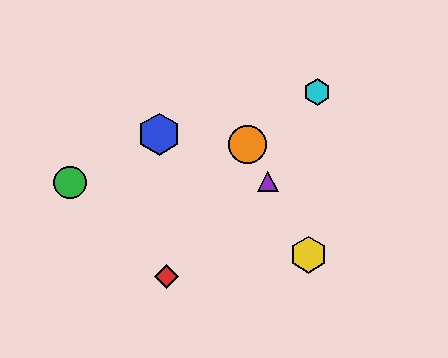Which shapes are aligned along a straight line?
The yellow hexagon, the purple triangle, the orange circle are aligned along a straight line.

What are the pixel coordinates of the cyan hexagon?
The cyan hexagon is at (317, 92).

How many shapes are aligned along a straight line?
3 shapes (the yellow hexagon, the purple triangle, the orange circle) are aligned along a straight line.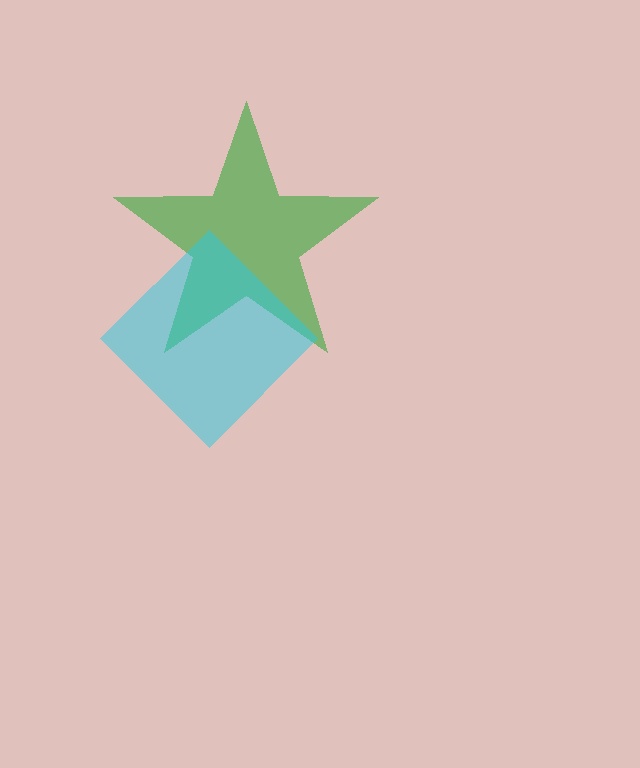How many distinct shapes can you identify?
There are 2 distinct shapes: a green star, a cyan diamond.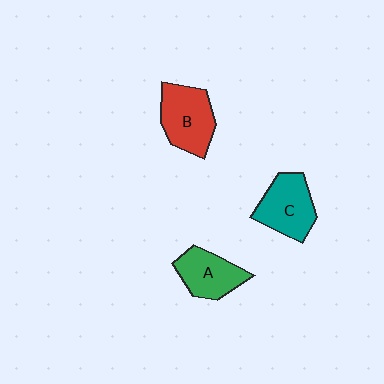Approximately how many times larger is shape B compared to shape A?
Approximately 1.2 times.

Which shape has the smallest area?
Shape A (green).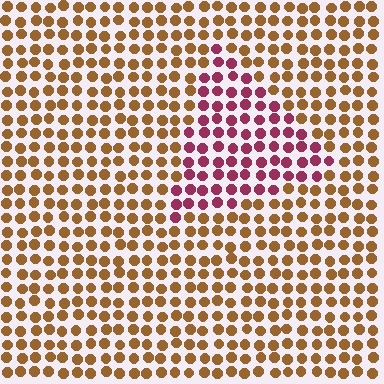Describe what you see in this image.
The image is filled with small brown elements in a uniform arrangement. A triangle-shaped region is visible where the elements are tinted to a slightly different hue, forming a subtle color boundary.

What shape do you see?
I see a triangle.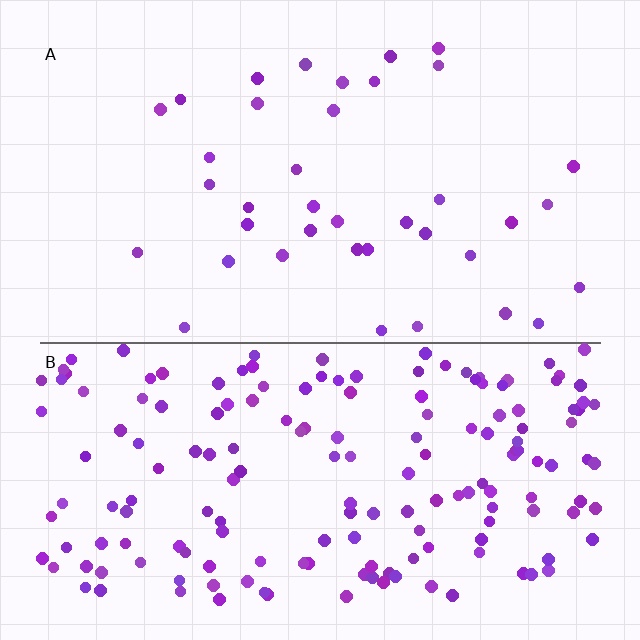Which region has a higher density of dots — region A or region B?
B (the bottom).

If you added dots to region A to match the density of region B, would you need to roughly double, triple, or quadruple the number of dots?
Approximately quadruple.